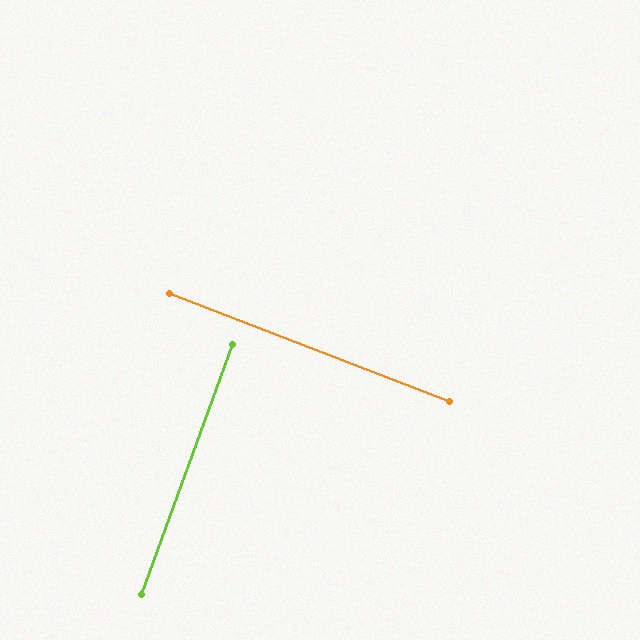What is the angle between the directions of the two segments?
Approximately 89 degrees.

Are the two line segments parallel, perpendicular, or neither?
Perpendicular — they meet at approximately 89°.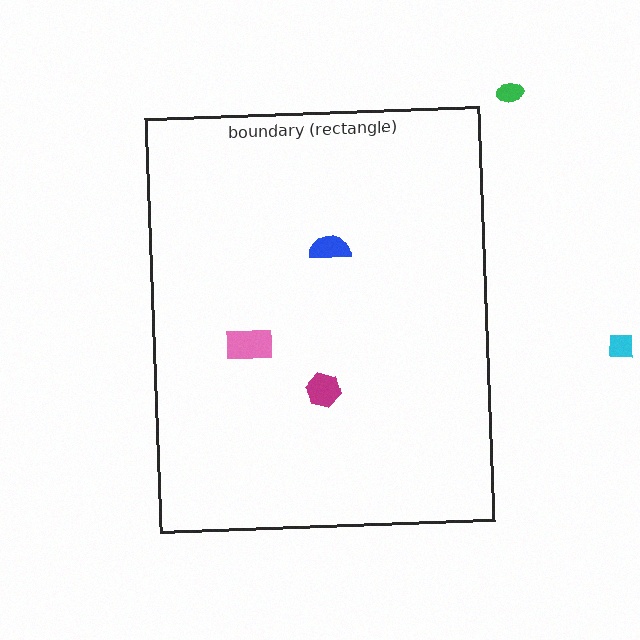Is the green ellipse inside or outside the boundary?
Outside.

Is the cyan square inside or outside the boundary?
Outside.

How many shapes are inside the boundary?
3 inside, 2 outside.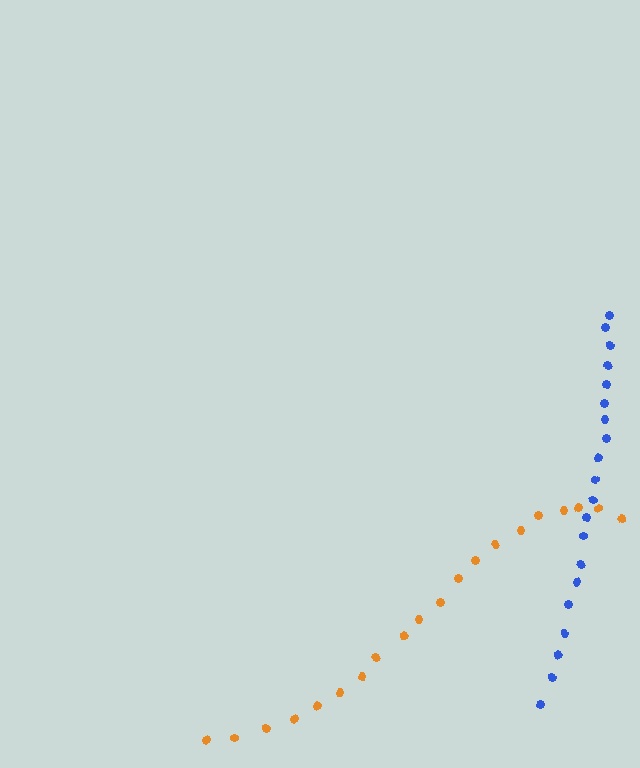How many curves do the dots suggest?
There are 2 distinct paths.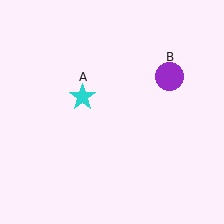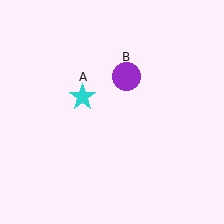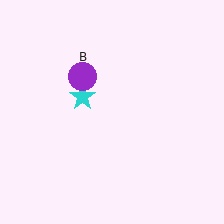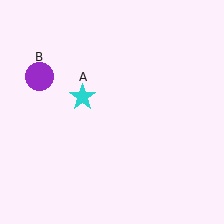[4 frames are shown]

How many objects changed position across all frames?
1 object changed position: purple circle (object B).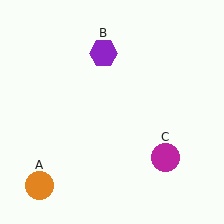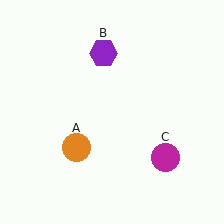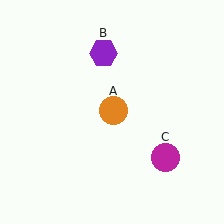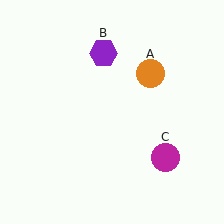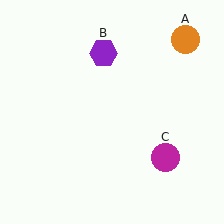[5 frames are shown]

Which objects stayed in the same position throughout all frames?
Purple hexagon (object B) and magenta circle (object C) remained stationary.